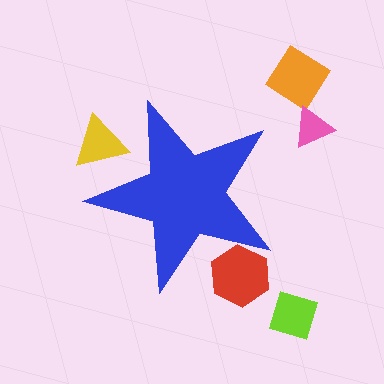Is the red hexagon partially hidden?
Yes, the red hexagon is partially hidden behind the blue star.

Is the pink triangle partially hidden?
No, the pink triangle is fully visible.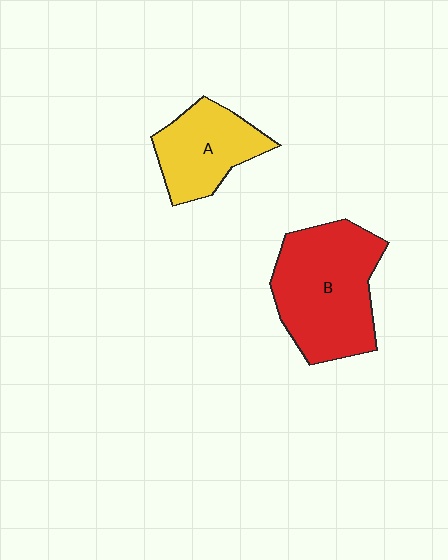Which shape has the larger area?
Shape B (red).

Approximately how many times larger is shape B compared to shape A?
Approximately 1.6 times.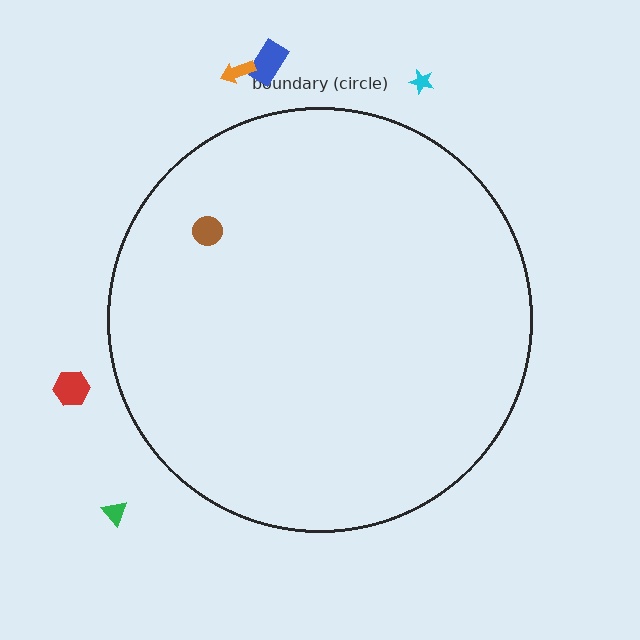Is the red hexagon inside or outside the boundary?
Outside.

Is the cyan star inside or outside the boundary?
Outside.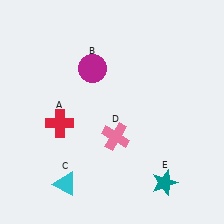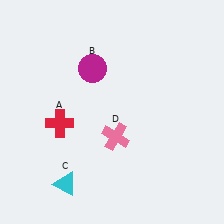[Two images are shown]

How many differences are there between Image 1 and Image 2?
There is 1 difference between the two images.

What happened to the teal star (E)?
The teal star (E) was removed in Image 2. It was in the bottom-right area of Image 1.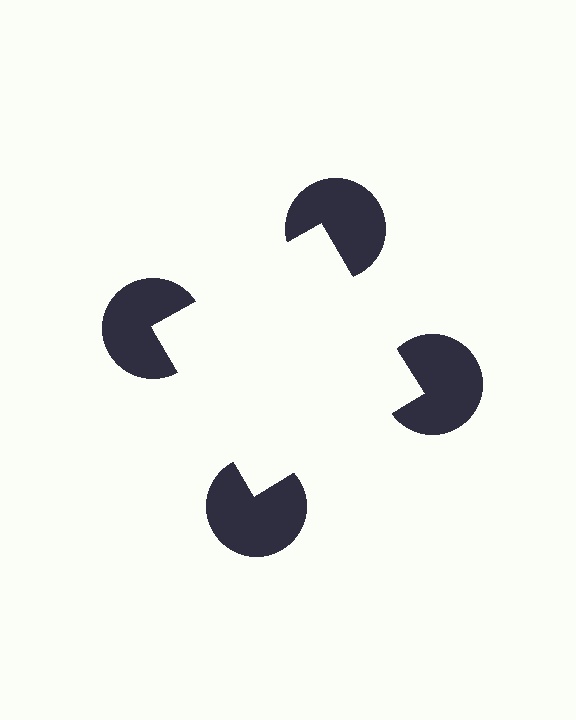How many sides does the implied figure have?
4 sides.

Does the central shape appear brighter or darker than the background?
It typically appears slightly brighter than the background, even though no actual brightness change is drawn.